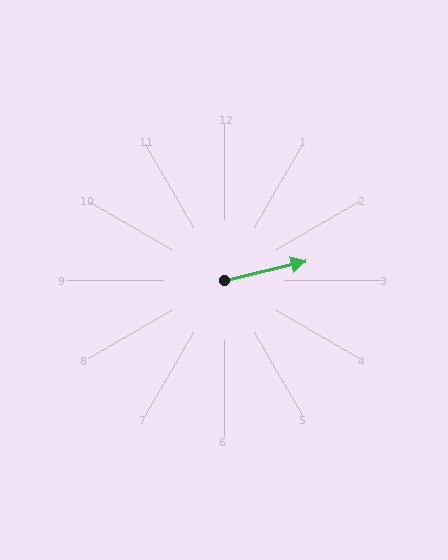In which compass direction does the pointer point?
East.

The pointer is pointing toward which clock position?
Roughly 3 o'clock.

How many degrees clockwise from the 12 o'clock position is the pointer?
Approximately 77 degrees.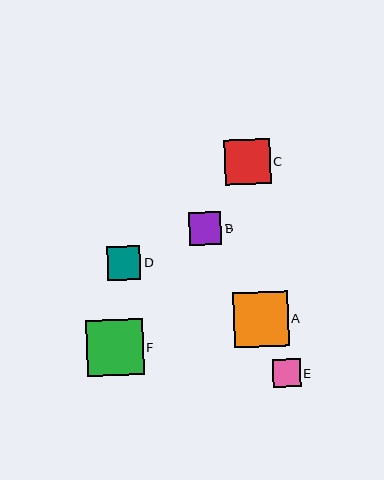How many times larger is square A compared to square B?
Square A is approximately 1.7 times the size of square B.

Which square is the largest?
Square F is the largest with a size of approximately 56 pixels.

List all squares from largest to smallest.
From largest to smallest: F, A, C, D, B, E.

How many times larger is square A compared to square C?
Square A is approximately 1.2 times the size of square C.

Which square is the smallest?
Square E is the smallest with a size of approximately 27 pixels.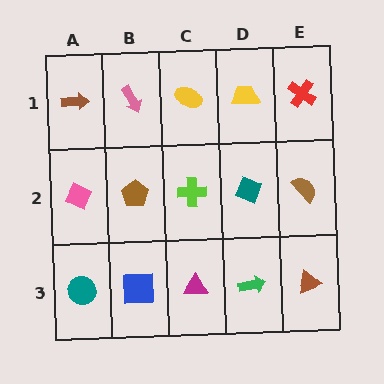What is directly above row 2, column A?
A brown arrow.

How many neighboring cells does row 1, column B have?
3.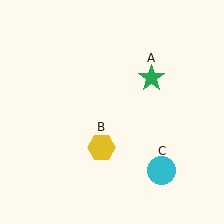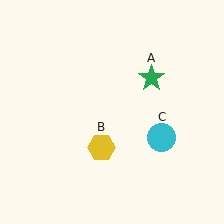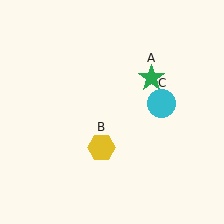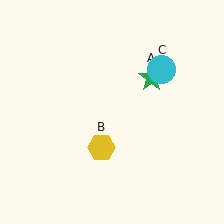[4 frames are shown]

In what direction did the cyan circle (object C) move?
The cyan circle (object C) moved up.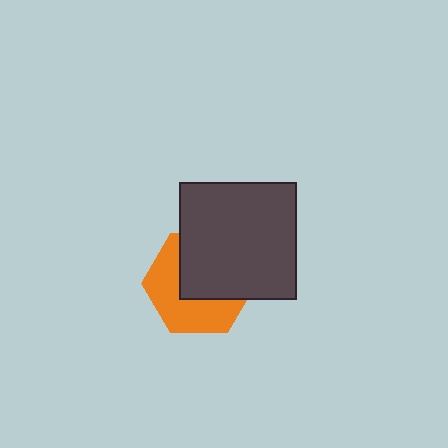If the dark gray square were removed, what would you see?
You would see the complete orange hexagon.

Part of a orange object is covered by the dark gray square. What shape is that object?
It is a hexagon.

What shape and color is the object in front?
The object in front is a dark gray square.